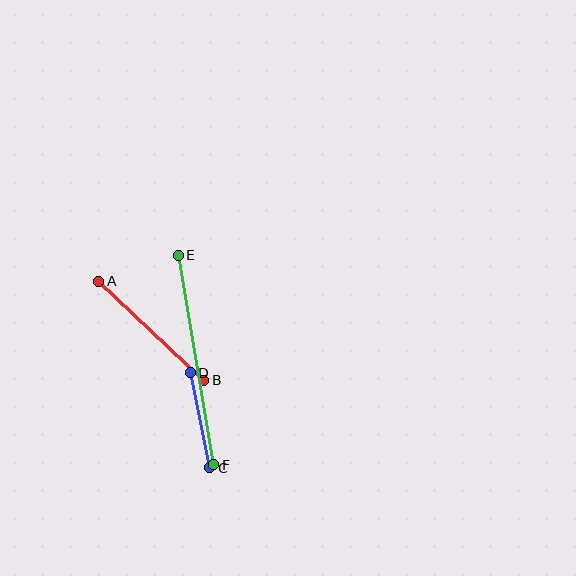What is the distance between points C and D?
The distance is approximately 97 pixels.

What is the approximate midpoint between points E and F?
The midpoint is at approximately (196, 360) pixels.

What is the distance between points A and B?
The distance is approximately 144 pixels.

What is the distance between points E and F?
The distance is approximately 212 pixels.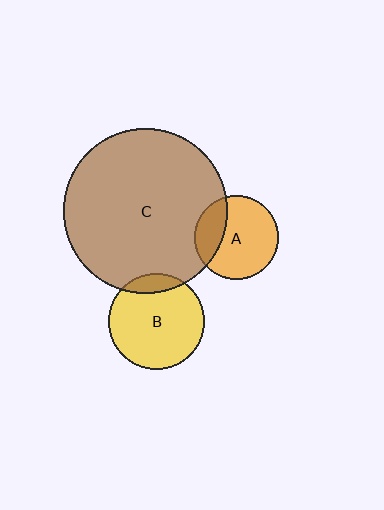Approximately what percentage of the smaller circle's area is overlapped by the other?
Approximately 25%.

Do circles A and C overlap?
Yes.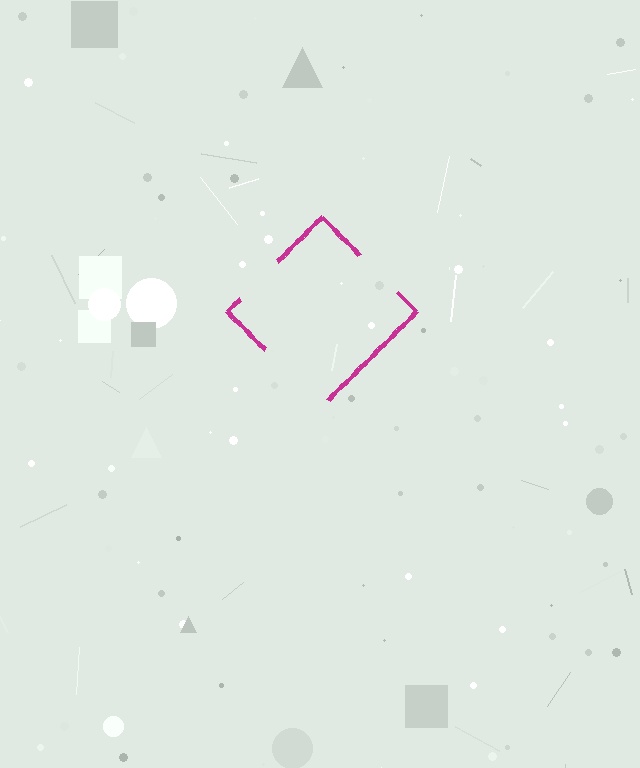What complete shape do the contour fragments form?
The contour fragments form a diamond.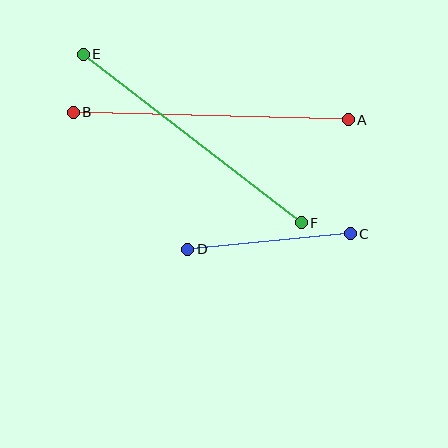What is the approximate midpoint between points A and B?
The midpoint is at approximately (211, 116) pixels.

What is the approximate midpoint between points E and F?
The midpoint is at approximately (192, 139) pixels.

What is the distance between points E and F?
The distance is approximately 276 pixels.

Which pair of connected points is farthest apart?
Points E and F are farthest apart.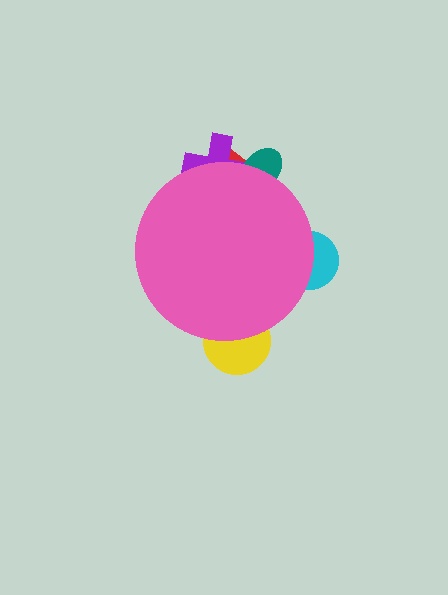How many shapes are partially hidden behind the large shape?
5 shapes are partially hidden.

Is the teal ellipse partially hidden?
Yes, the teal ellipse is partially hidden behind the pink circle.